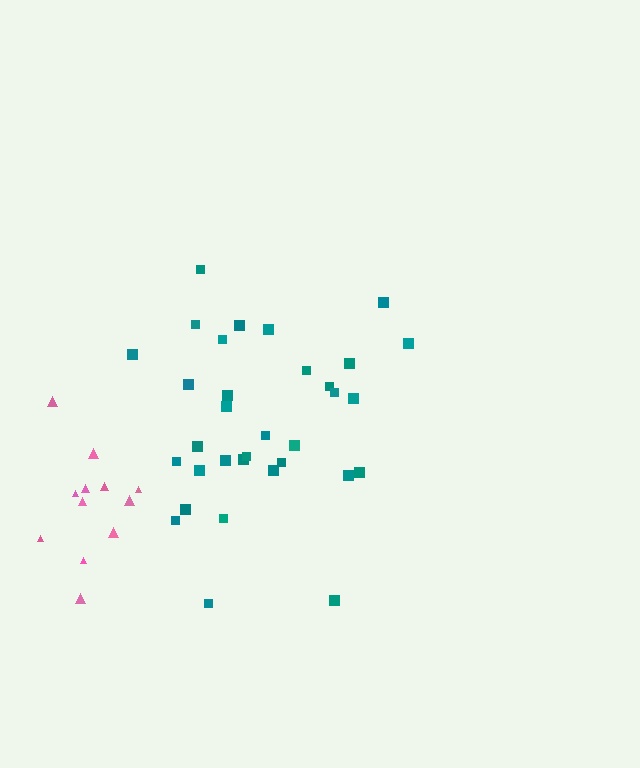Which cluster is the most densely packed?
Teal.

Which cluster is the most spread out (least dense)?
Pink.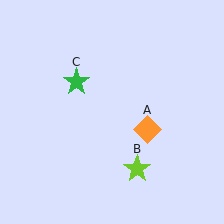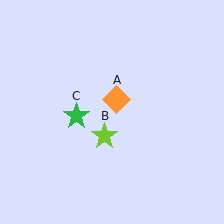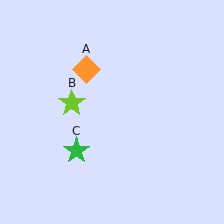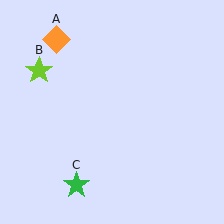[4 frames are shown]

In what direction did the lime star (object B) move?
The lime star (object B) moved up and to the left.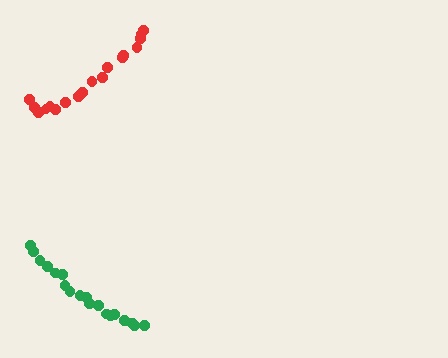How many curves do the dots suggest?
There are 2 distinct paths.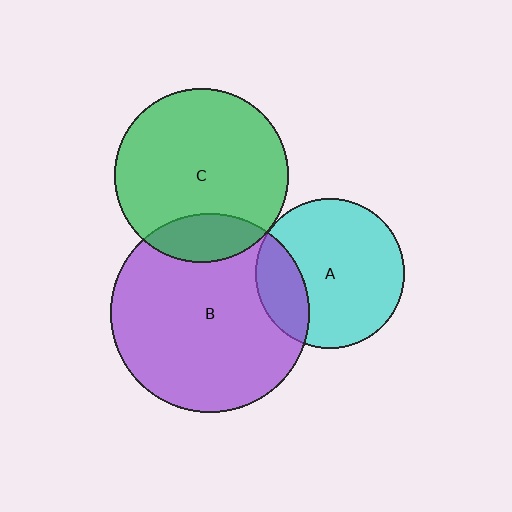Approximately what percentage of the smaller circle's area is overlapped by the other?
Approximately 20%.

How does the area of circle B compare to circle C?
Approximately 1.3 times.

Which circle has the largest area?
Circle B (purple).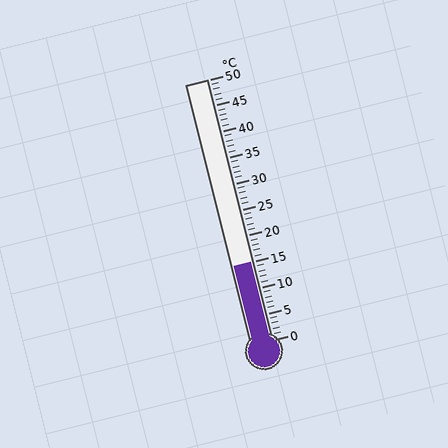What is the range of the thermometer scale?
The thermometer scale ranges from 0°C to 50°C.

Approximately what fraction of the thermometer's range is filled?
The thermometer is filled to approximately 30% of its range.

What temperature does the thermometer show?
The thermometer shows approximately 15°C.